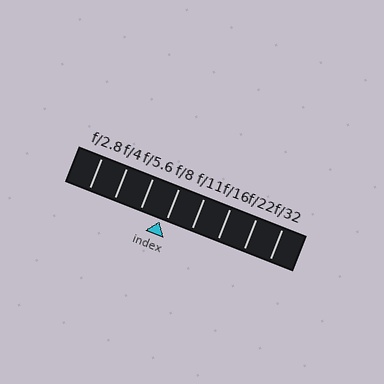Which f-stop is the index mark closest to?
The index mark is closest to f/8.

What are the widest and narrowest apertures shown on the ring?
The widest aperture shown is f/2.8 and the narrowest is f/32.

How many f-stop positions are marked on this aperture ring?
There are 8 f-stop positions marked.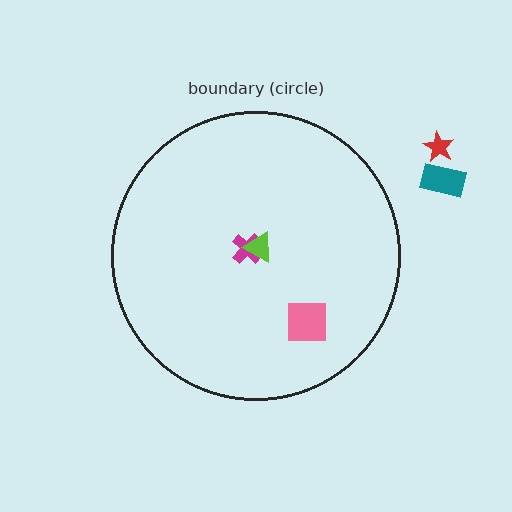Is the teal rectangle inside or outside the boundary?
Outside.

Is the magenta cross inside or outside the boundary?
Inside.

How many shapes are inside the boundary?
3 inside, 2 outside.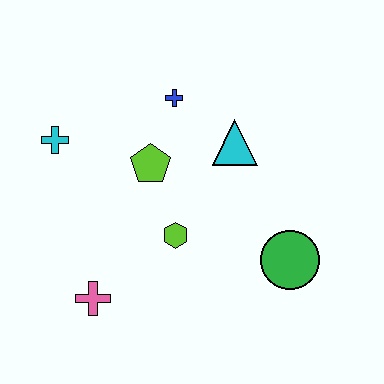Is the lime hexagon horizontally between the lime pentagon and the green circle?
Yes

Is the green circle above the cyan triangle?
No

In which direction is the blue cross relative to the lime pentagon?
The blue cross is above the lime pentagon.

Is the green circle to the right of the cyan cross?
Yes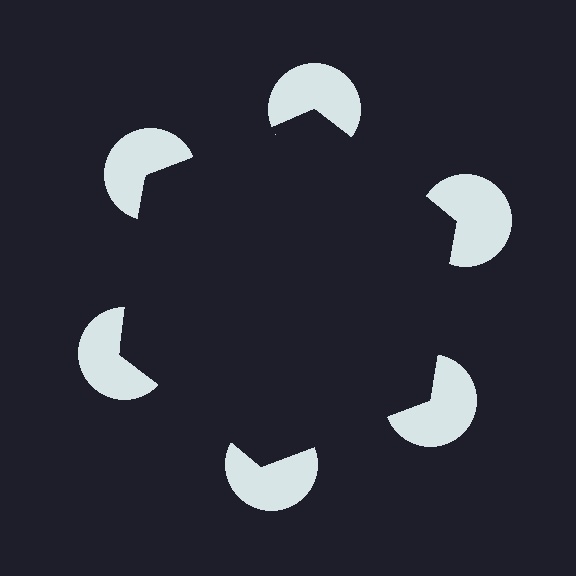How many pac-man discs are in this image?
There are 6 — one at each vertex of the illusory hexagon.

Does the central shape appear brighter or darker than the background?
It typically appears slightly darker than the background, even though no actual brightness change is drawn.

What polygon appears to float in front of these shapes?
An illusory hexagon — its edges are inferred from the aligned wedge cuts in the pac-man discs, not physically drawn.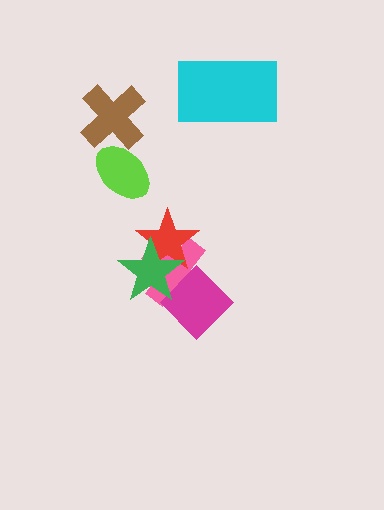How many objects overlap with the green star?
3 objects overlap with the green star.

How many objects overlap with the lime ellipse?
1 object overlaps with the lime ellipse.